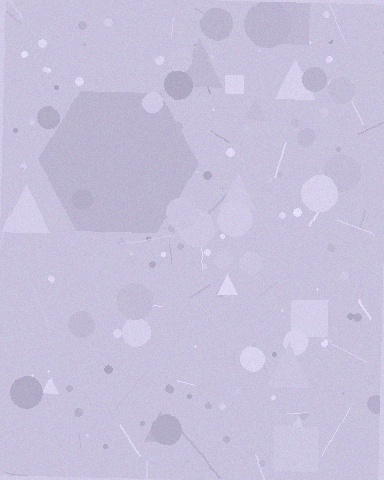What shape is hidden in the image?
A hexagon is hidden in the image.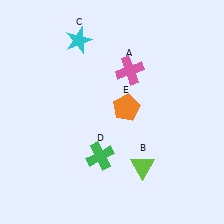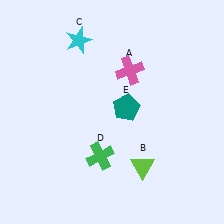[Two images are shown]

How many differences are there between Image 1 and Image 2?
There is 1 difference between the two images.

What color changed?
The pentagon (E) changed from orange in Image 1 to teal in Image 2.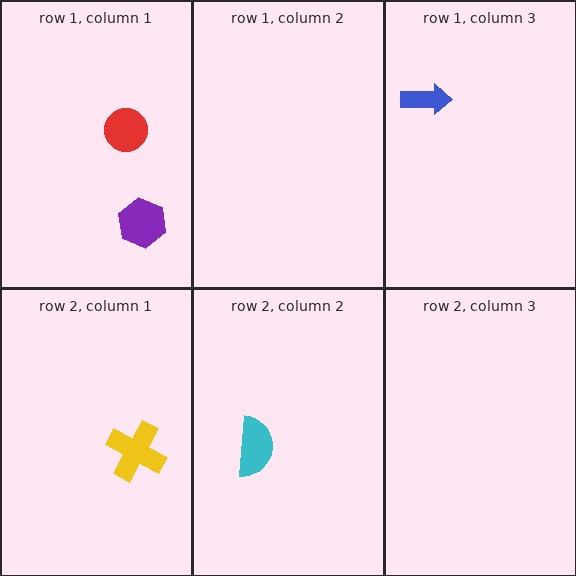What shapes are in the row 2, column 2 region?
The cyan semicircle.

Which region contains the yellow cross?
The row 2, column 1 region.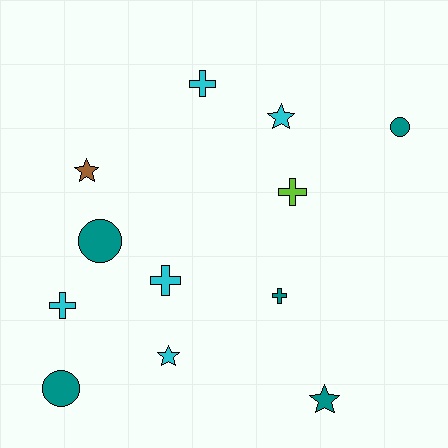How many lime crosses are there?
There is 1 lime cross.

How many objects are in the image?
There are 12 objects.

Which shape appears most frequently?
Cross, with 5 objects.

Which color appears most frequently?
Teal, with 5 objects.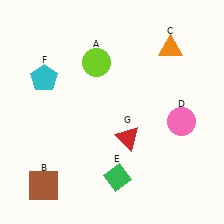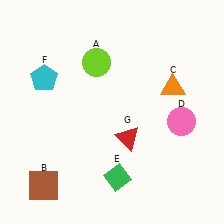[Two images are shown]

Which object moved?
The orange triangle (C) moved down.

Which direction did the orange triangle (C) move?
The orange triangle (C) moved down.